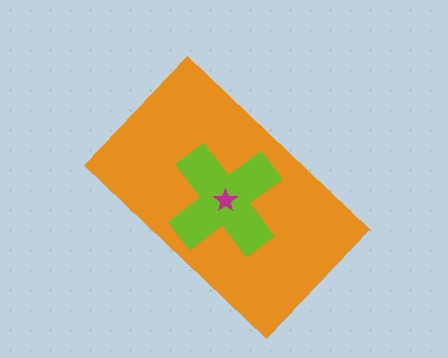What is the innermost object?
The magenta star.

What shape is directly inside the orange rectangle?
The lime cross.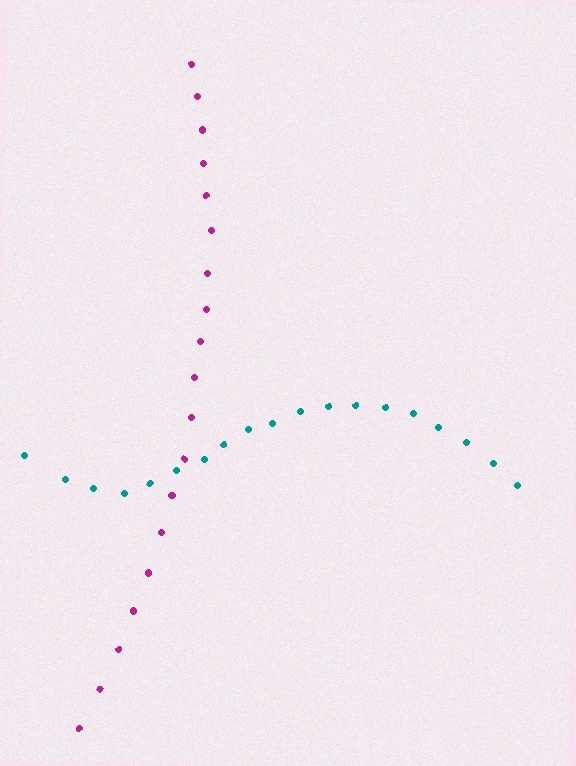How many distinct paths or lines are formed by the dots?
There are 2 distinct paths.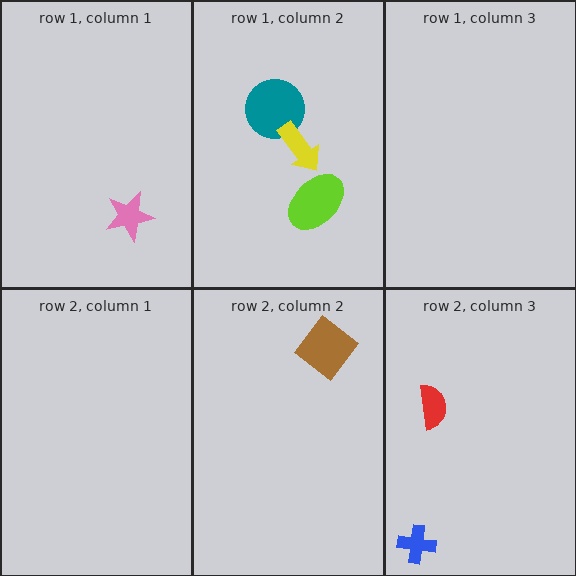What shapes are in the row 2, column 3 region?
The blue cross, the red semicircle.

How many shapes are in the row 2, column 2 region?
1.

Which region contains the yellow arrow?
The row 1, column 2 region.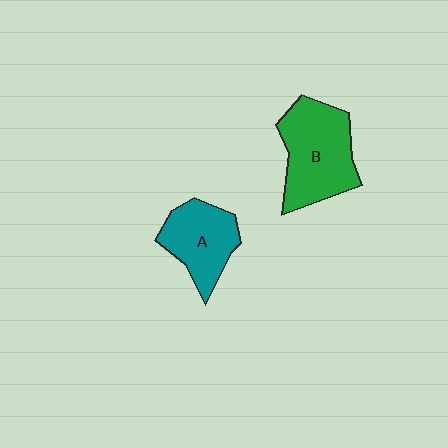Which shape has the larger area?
Shape B (green).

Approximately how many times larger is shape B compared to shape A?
Approximately 1.4 times.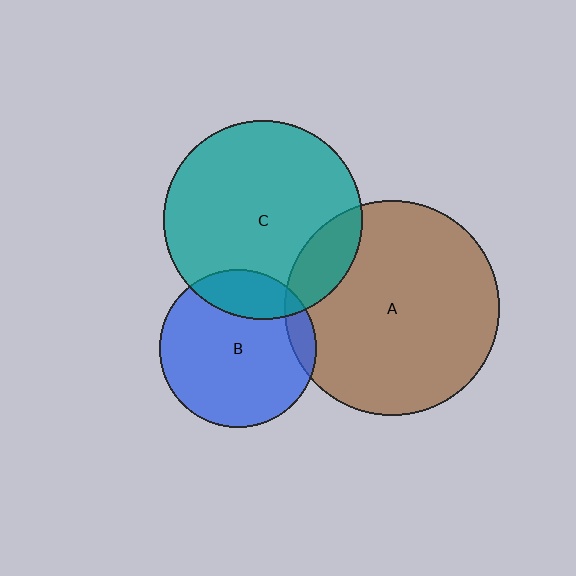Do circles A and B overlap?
Yes.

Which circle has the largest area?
Circle A (brown).